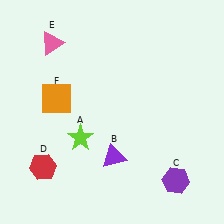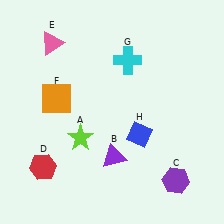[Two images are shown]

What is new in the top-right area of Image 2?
A cyan cross (G) was added in the top-right area of Image 2.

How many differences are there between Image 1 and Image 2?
There are 2 differences between the two images.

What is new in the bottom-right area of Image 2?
A blue diamond (H) was added in the bottom-right area of Image 2.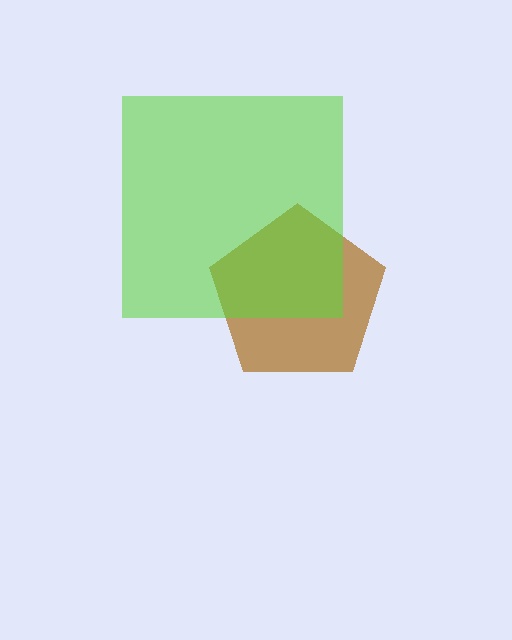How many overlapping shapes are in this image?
There are 2 overlapping shapes in the image.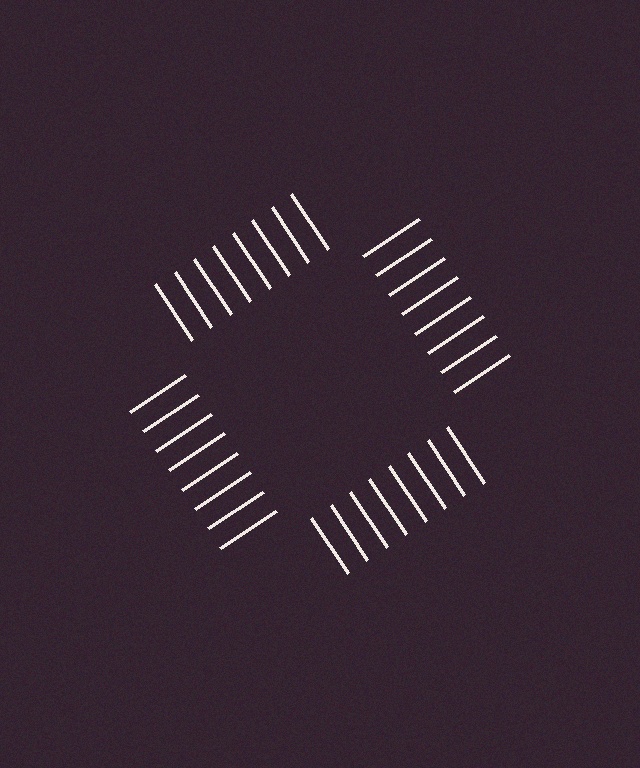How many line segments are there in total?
32 — 8 along each of the 4 edges.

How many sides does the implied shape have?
4 sides — the line-ends trace a square.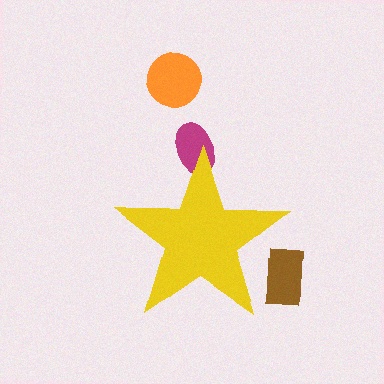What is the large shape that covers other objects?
A yellow star.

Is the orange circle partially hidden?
No, the orange circle is fully visible.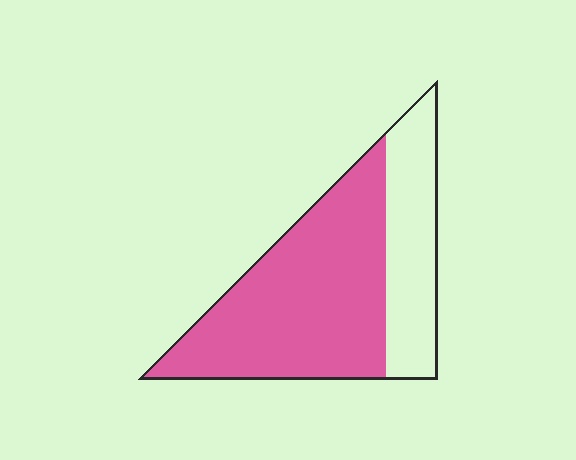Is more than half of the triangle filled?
Yes.